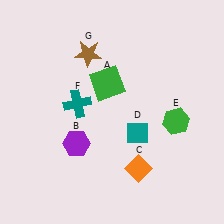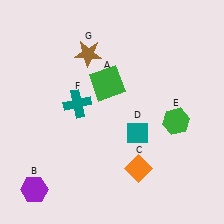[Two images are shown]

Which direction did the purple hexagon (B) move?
The purple hexagon (B) moved down.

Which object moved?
The purple hexagon (B) moved down.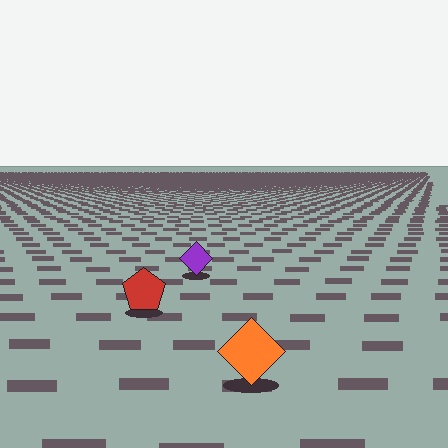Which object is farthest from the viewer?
The purple diamond is farthest from the viewer. It appears smaller and the ground texture around it is denser.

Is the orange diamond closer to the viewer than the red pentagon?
Yes. The orange diamond is closer — you can tell from the texture gradient: the ground texture is coarser near it.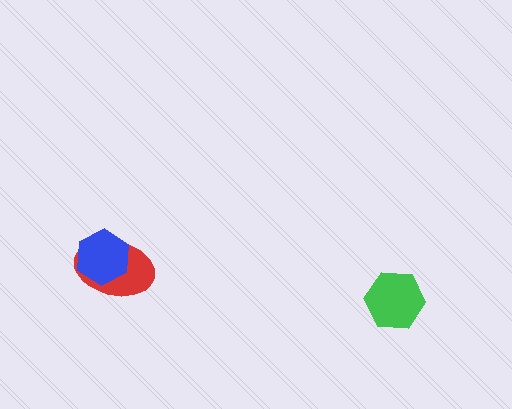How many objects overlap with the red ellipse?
1 object overlaps with the red ellipse.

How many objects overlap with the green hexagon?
0 objects overlap with the green hexagon.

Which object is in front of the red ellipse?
The blue hexagon is in front of the red ellipse.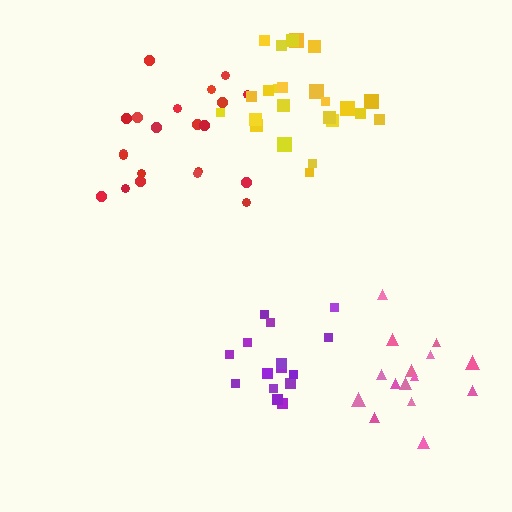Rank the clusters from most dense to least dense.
yellow, purple, pink, red.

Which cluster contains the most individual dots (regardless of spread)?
Yellow (24).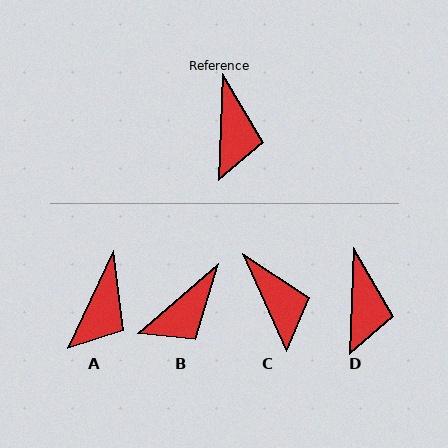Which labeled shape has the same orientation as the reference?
D.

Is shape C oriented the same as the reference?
No, it is off by about 26 degrees.